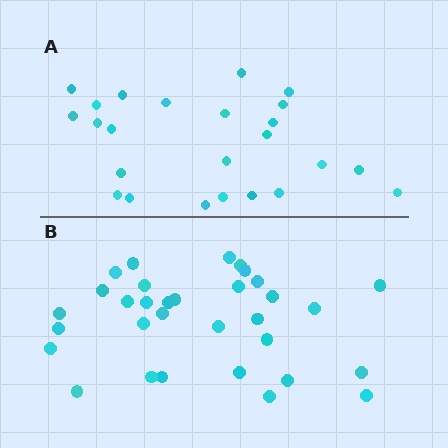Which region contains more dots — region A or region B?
Region B (the bottom region) has more dots.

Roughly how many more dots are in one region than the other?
Region B has roughly 8 or so more dots than region A.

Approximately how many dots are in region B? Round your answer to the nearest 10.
About 30 dots. (The exact count is 32, which rounds to 30.)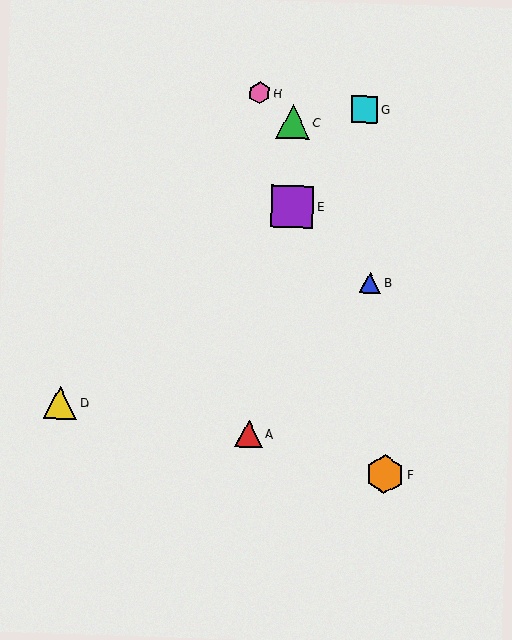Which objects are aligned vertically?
Objects A, H are aligned vertically.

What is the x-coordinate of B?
Object B is at x≈370.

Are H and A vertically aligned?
Yes, both are at x≈260.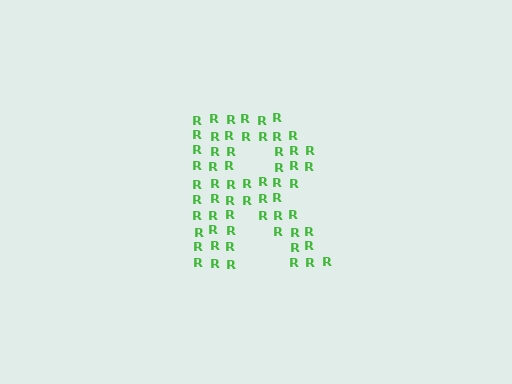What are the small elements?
The small elements are letter R's.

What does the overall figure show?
The overall figure shows the letter R.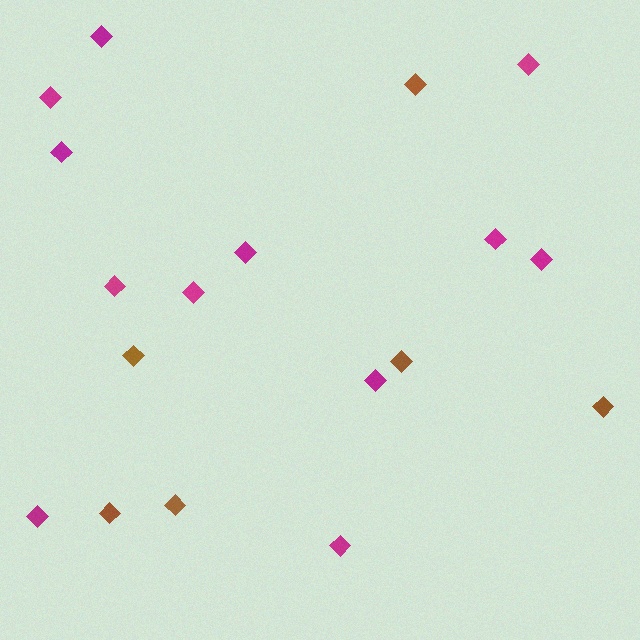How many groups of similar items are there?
There are 2 groups: one group of magenta diamonds (12) and one group of brown diamonds (6).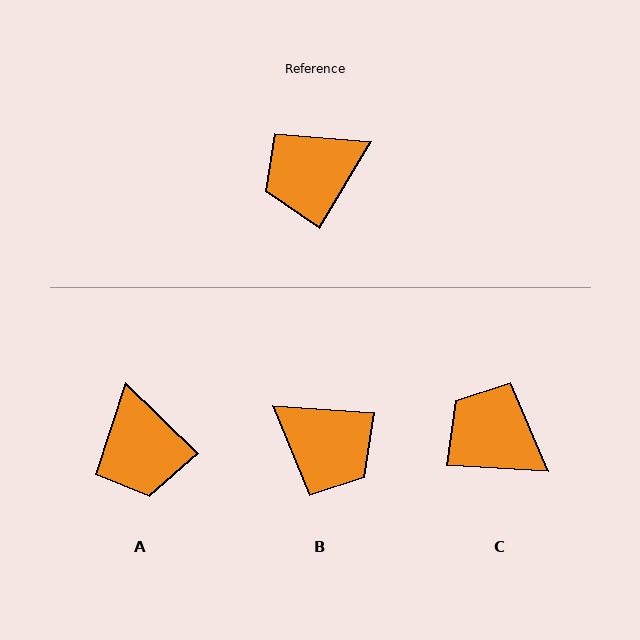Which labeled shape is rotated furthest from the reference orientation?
B, about 117 degrees away.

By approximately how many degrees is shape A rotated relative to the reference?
Approximately 76 degrees counter-clockwise.